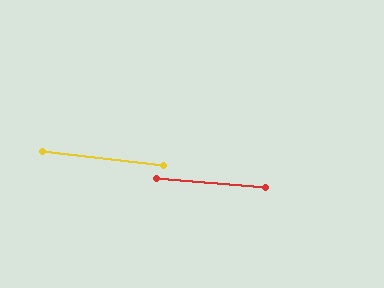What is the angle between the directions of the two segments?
Approximately 2 degrees.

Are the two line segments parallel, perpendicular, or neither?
Parallel — their directions differ by only 2.0°.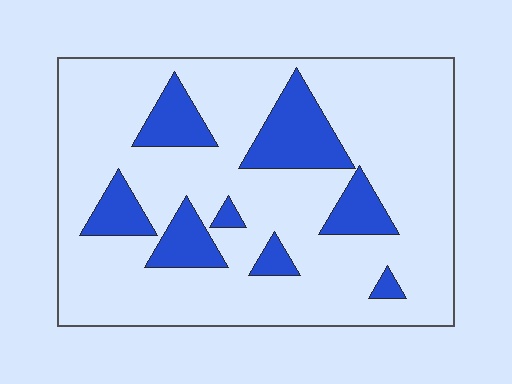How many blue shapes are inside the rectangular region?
8.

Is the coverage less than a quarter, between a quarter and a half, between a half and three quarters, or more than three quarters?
Less than a quarter.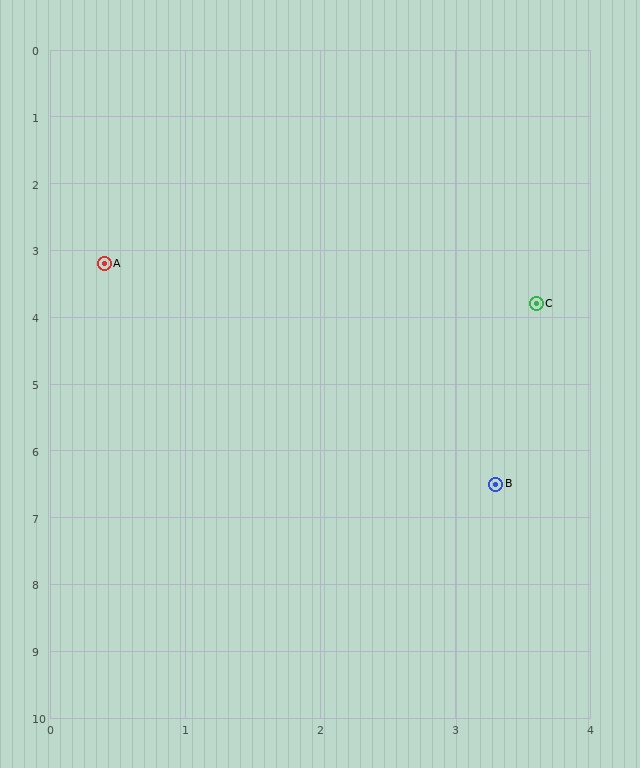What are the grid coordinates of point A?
Point A is at approximately (0.4, 3.2).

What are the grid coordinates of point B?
Point B is at approximately (3.3, 6.5).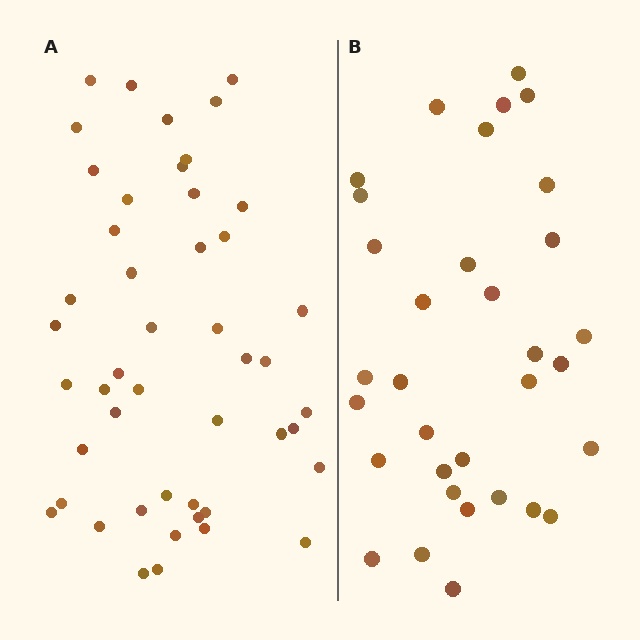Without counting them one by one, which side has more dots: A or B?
Region A (the left region) has more dots.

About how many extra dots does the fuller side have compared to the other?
Region A has approximately 15 more dots than region B.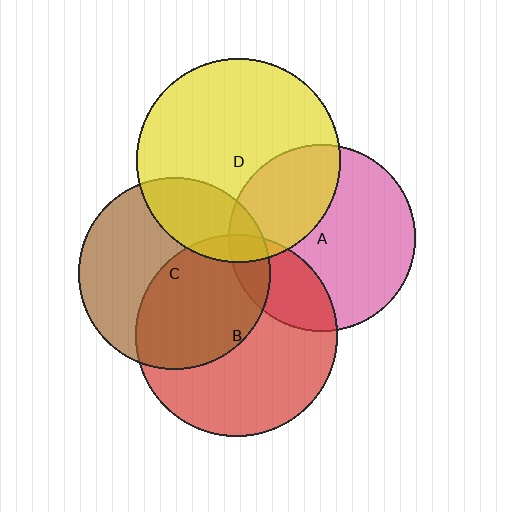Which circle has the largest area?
Circle D (yellow).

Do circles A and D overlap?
Yes.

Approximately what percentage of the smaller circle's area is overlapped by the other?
Approximately 35%.